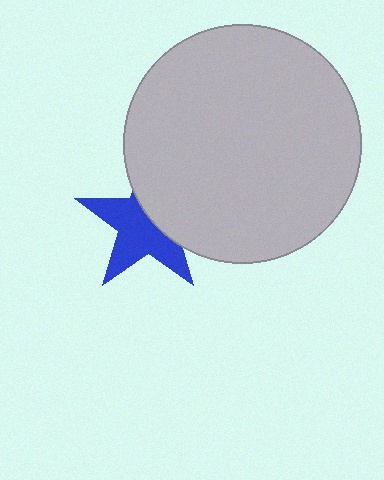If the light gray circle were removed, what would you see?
You would see the complete blue star.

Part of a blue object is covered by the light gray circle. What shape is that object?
It is a star.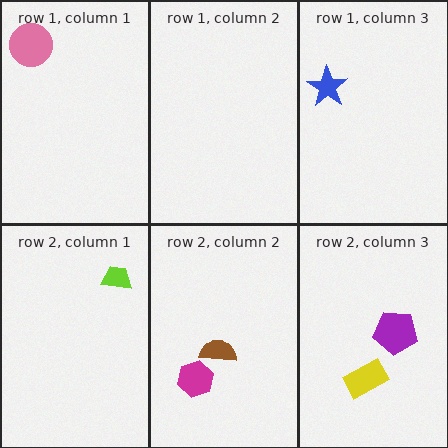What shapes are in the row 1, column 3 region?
The blue star.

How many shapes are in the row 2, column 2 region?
2.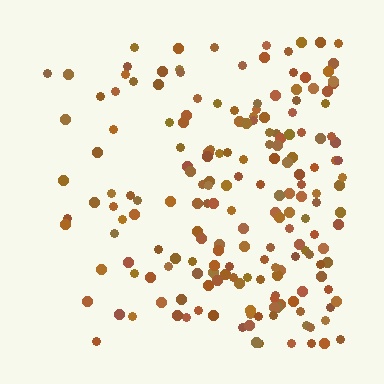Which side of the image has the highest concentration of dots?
The right.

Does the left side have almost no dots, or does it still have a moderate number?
Still a moderate number, just noticeably fewer than the right.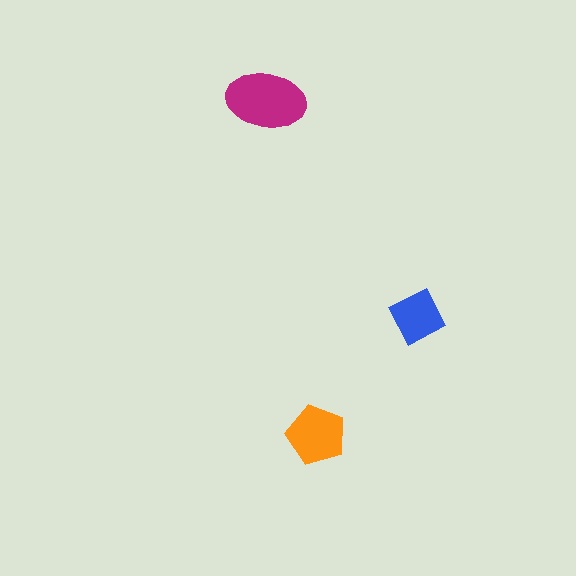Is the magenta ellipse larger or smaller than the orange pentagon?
Larger.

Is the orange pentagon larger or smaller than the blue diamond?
Larger.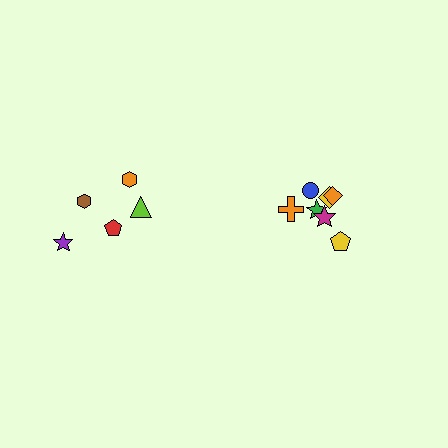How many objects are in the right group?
There are 7 objects.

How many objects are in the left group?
There are 5 objects.